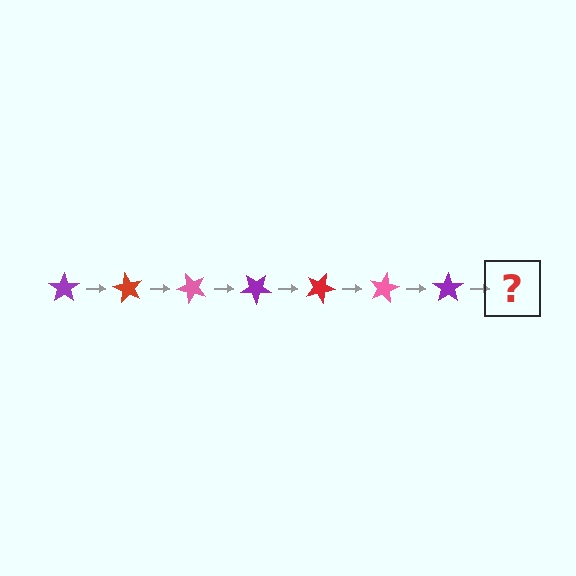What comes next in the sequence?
The next element should be a red star, rotated 420 degrees from the start.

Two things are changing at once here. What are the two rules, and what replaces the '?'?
The two rules are that it rotates 60 degrees each step and the color cycles through purple, red, and pink. The '?' should be a red star, rotated 420 degrees from the start.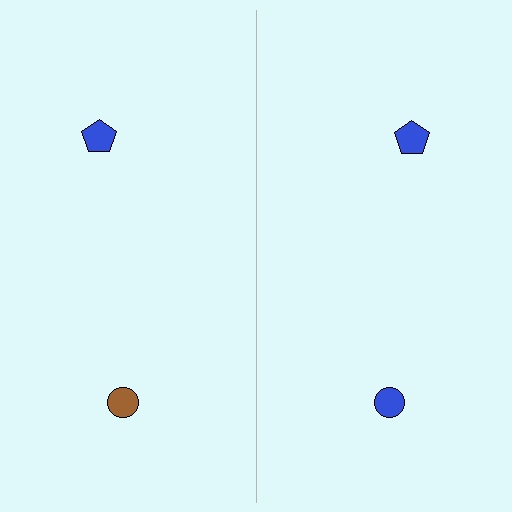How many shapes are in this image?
There are 4 shapes in this image.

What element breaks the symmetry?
The blue circle on the right side breaks the symmetry — its mirror counterpart is brown.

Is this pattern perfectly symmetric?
No, the pattern is not perfectly symmetric. The blue circle on the right side breaks the symmetry — its mirror counterpart is brown.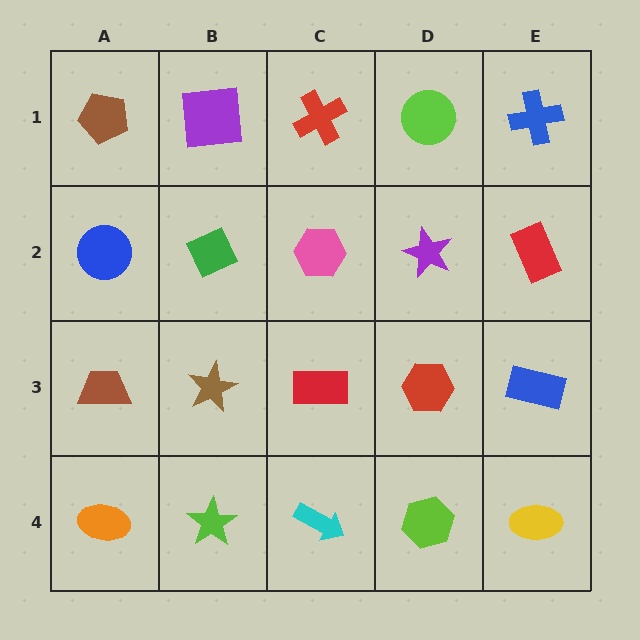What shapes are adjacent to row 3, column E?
A red rectangle (row 2, column E), a yellow ellipse (row 4, column E), a red hexagon (row 3, column D).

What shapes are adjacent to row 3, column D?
A purple star (row 2, column D), a lime hexagon (row 4, column D), a red rectangle (row 3, column C), a blue rectangle (row 3, column E).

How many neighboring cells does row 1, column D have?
3.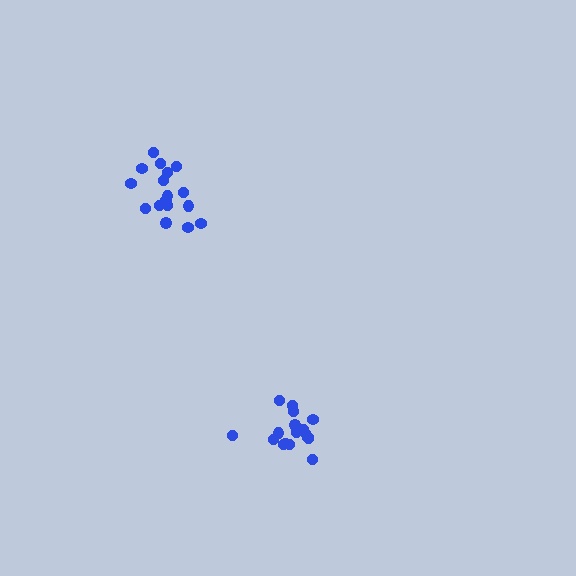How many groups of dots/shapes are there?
There are 2 groups.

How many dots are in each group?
Group 1: 18 dots, Group 2: 17 dots (35 total).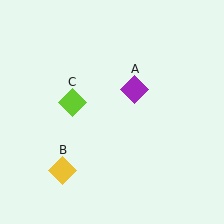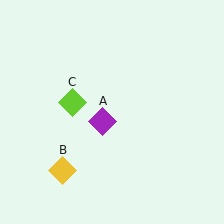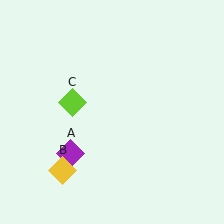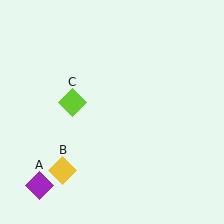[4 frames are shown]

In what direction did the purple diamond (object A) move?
The purple diamond (object A) moved down and to the left.